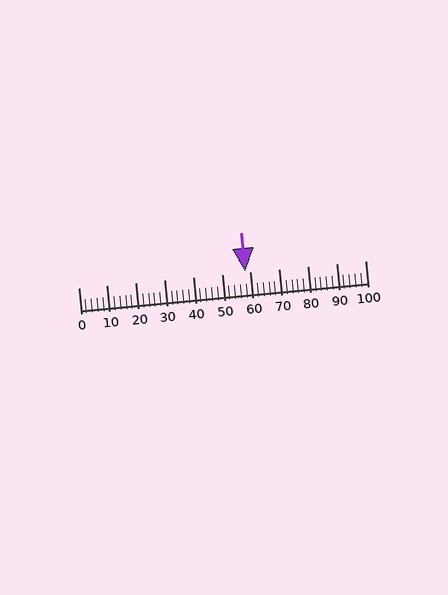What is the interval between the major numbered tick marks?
The major tick marks are spaced 10 units apart.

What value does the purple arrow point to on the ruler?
The purple arrow points to approximately 58.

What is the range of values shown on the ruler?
The ruler shows values from 0 to 100.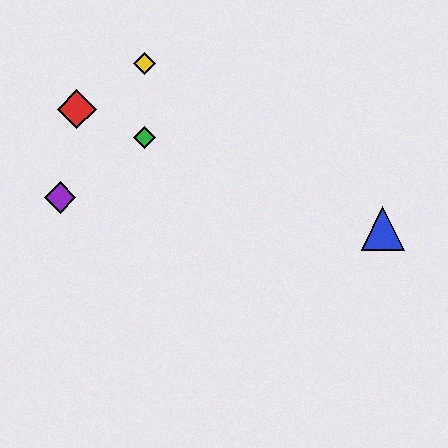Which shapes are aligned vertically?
The green diamond, the yellow diamond are aligned vertically.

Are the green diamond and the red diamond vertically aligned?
No, the green diamond is at x≈145 and the red diamond is at x≈77.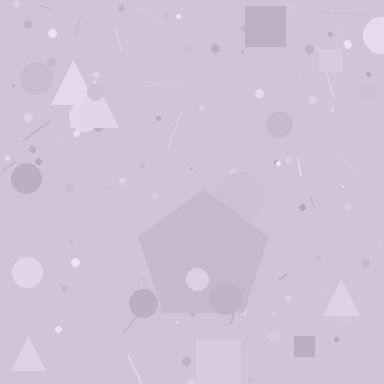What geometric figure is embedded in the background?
A pentagon is embedded in the background.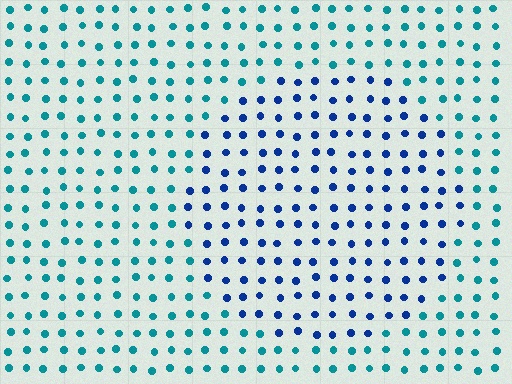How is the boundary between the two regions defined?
The boundary is defined purely by a slight shift in hue (about 40 degrees). Spacing, size, and orientation are identical on both sides.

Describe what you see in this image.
The image is filled with small teal elements in a uniform arrangement. A circle-shaped region is visible where the elements are tinted to a slightly different hue, forming a subtle color boundary.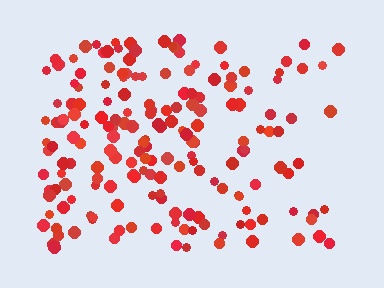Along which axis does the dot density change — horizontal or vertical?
Horizontal.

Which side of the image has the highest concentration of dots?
The left.